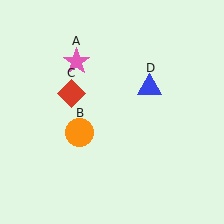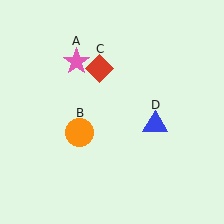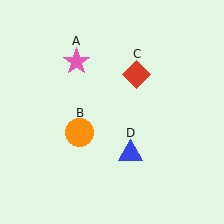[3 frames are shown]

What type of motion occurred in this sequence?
The red diamond (object C), blue triangle (object D) rotated clockwise around the center of the scene.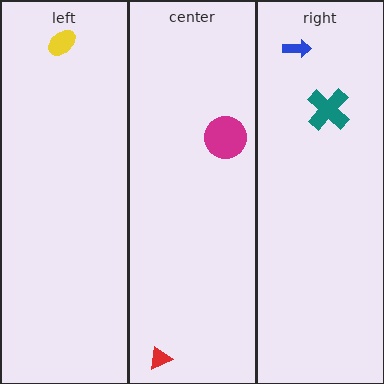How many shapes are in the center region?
2.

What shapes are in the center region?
The magenta circle, the red triangle.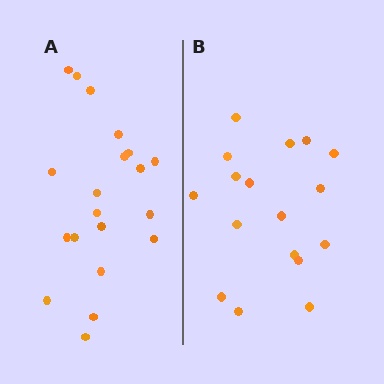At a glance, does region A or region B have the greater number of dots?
Region A (the left region) has more dots.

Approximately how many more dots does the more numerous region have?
Region A has just a few more — roughly 2 or 3 more dots than region B.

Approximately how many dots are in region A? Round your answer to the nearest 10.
About 20 dots.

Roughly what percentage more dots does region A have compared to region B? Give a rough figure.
About 20% more.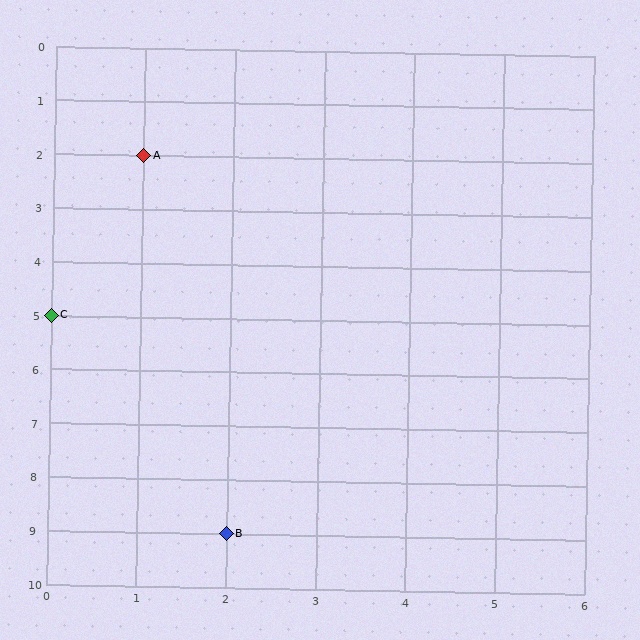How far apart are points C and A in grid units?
Points C and A are 1 column and 3 rows apart (about 3.2 grid units diagonally).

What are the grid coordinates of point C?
Point C is at grid coordinates (0, 5).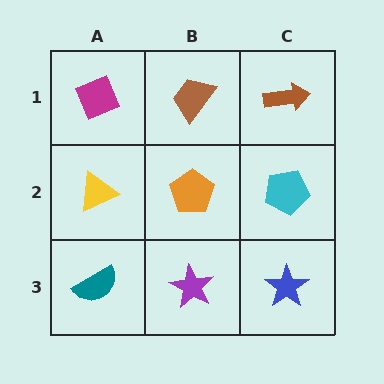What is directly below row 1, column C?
A cyan pentagon.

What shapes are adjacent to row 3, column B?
An orange pentagon (row 2, column B), a teal semicircle (row 3, column A), a blue star (row 3, column C).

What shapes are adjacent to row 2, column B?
A brown trapezoid (row 1, column B), a purple star (row 3, column B), a yellow triangle (row 2, column A), a cyan pentagon (row 2, column C).